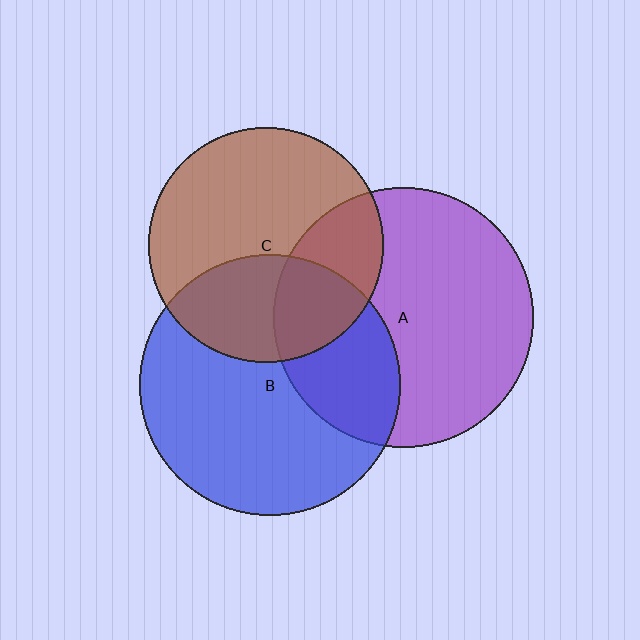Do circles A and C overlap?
Yes.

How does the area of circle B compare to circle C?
Approximately 1.2 times.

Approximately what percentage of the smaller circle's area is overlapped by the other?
Approximately 30%.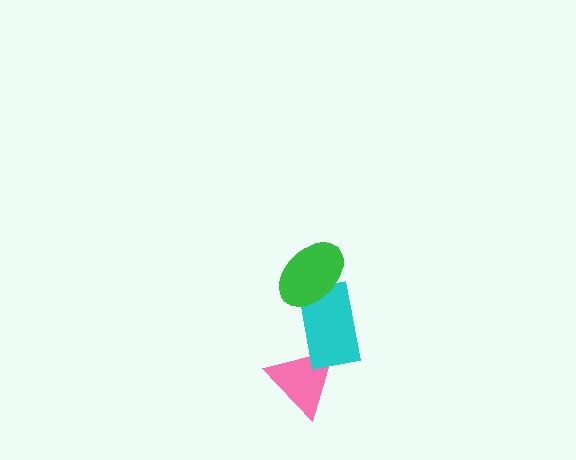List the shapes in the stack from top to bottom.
From top to bottom: the green ellipse, the cyan rectangle, the pink triangle.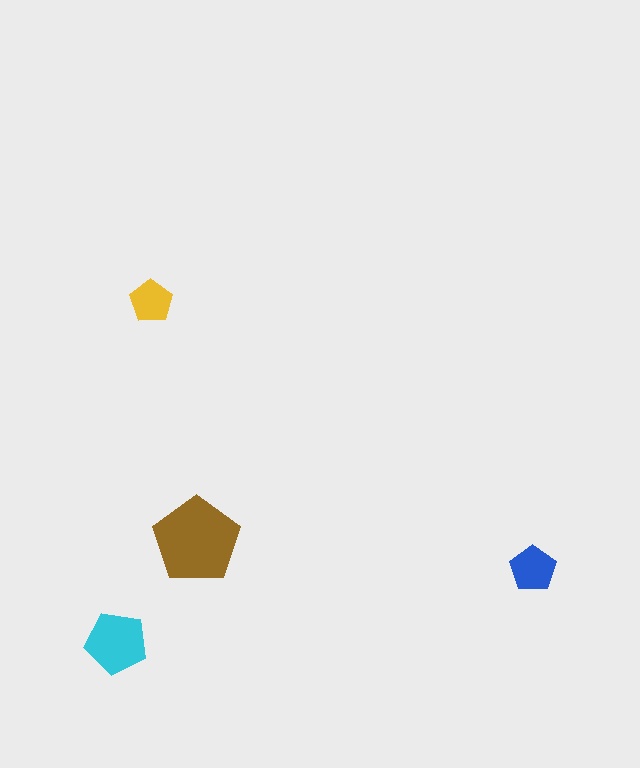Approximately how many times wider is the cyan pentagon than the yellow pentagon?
About 1.5 times wider.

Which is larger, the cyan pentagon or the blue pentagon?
The cyan one.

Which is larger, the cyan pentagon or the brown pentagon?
The brown one.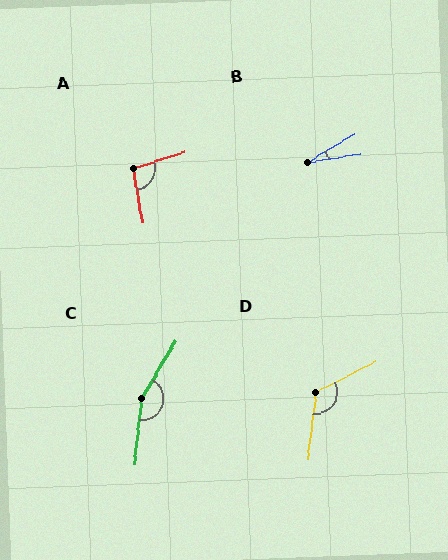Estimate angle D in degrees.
Approximately 123 degrees.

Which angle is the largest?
C, at approximately 156 degrees.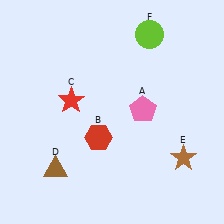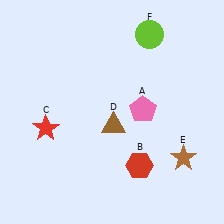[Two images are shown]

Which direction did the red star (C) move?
The red star (C) moved down.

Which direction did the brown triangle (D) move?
The brown triangle (D) moved right.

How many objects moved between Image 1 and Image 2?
3 objects moved between the two images.